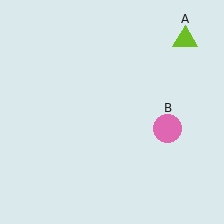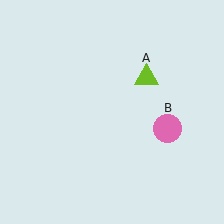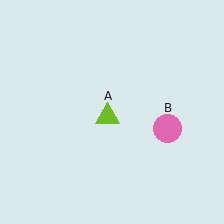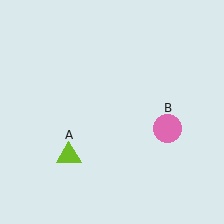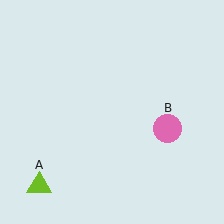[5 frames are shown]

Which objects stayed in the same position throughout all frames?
Pink circle (object B) remained stationary.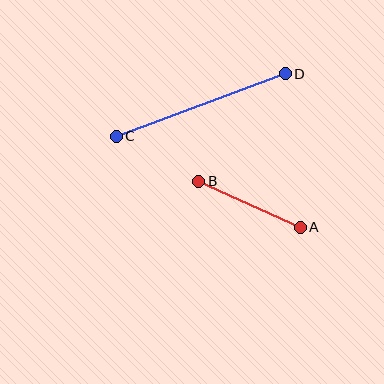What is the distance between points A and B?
The distance is approximately 111 pixels.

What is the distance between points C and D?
The distance is approximately 180 pixels.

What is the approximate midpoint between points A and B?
The midpoint is at approximately (250, 204) pixels.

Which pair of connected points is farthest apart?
Points C and D are farthest apart.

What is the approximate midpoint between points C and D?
The midpoint is at approximately (201, 105) pixels.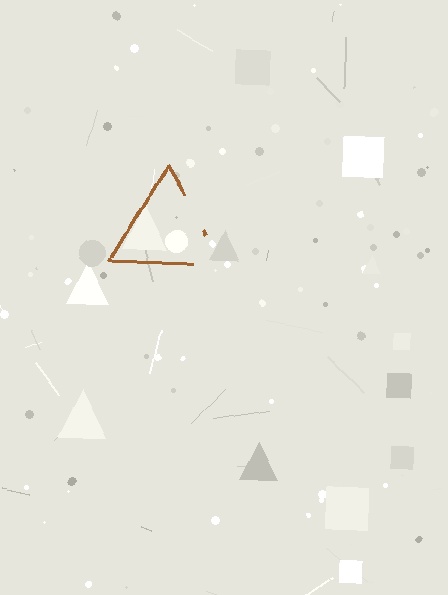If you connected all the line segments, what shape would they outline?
They would outline a triangle.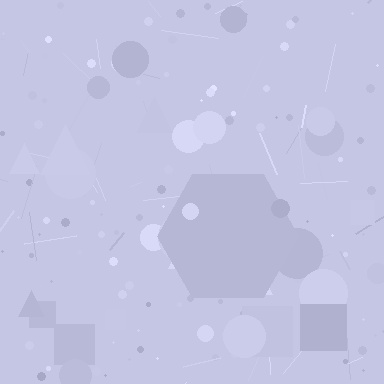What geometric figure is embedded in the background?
A hexagon is embedded in the background.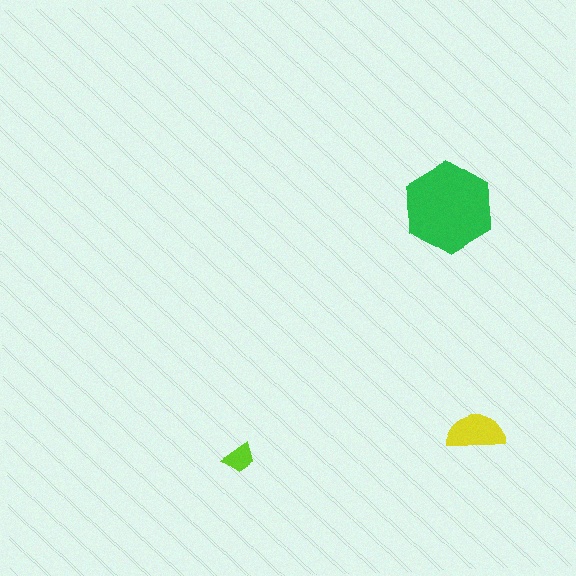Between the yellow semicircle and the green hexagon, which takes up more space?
The green hexagon.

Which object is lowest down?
The lime trapezoid is bottommost.